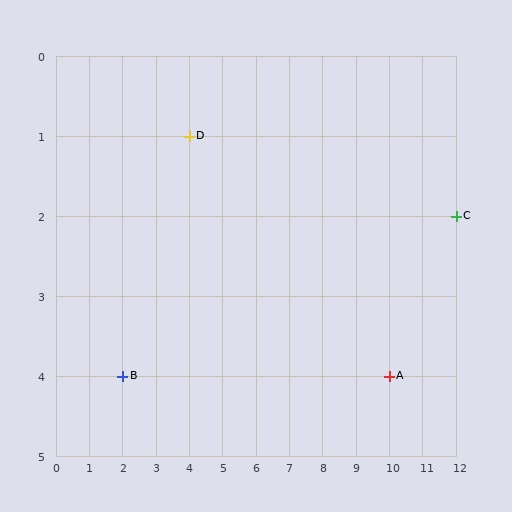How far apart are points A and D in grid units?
Points A and D are 6 columns and 3 rows apart (about 6.7 grid units diagonally).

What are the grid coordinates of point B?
Point B is at grid coordinates (2, 4).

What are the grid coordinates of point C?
Point C is at grid coordinates (12, 2).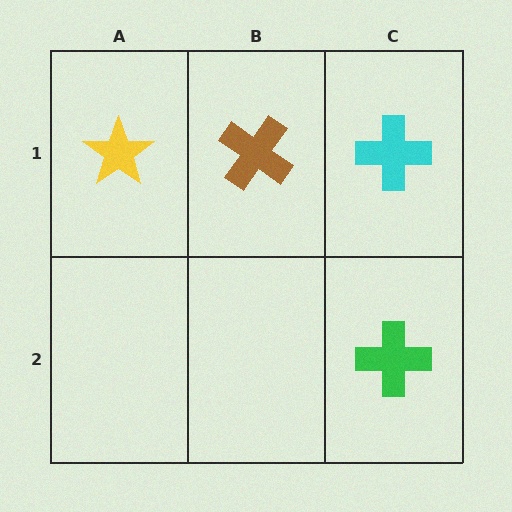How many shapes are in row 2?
1 shape.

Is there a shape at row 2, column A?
No, that cell is empty.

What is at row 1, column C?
A cyan cross.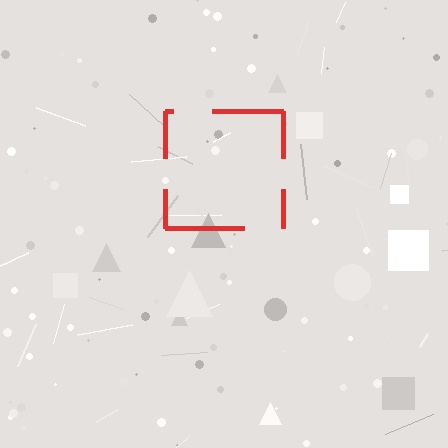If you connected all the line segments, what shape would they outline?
They would outline a square.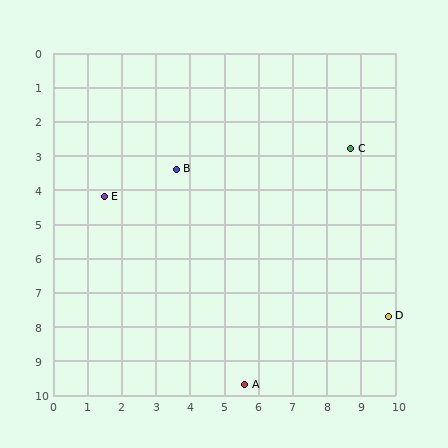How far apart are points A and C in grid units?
Points A and C are about 7.6 grid units apart.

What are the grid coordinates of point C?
Point C is at approximately (8.7, 2.8).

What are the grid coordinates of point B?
Point B is at approximately (3.6, 3.4).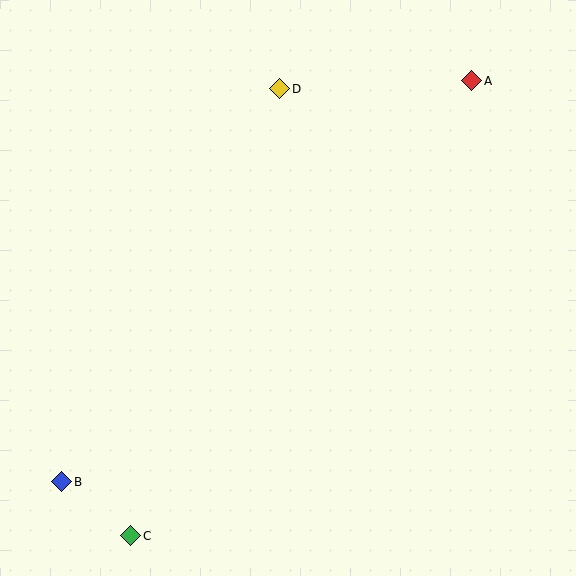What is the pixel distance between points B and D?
The distance between B and D is 450 pixels.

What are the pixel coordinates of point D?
Point D is at (280, 89).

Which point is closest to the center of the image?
Point D at (280, 89) is closest to the center.